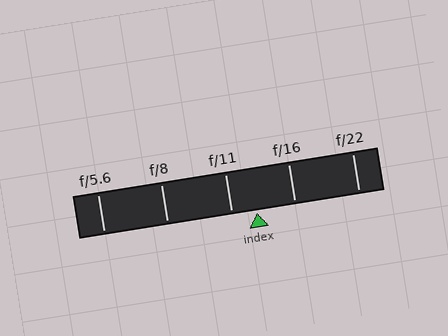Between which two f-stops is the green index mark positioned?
The index mark is between f/11 and f/16.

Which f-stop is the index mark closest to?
The index mark is closest to f/11.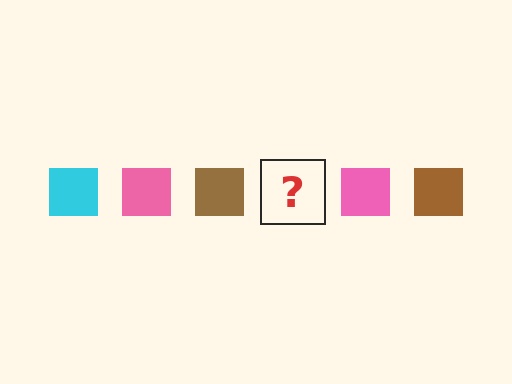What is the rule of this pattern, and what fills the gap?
The rule is that the pattern cycles through cyan, pink, brown squares. The gap should be filled with a cyan square.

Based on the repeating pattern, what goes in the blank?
The blank should be a cyan square.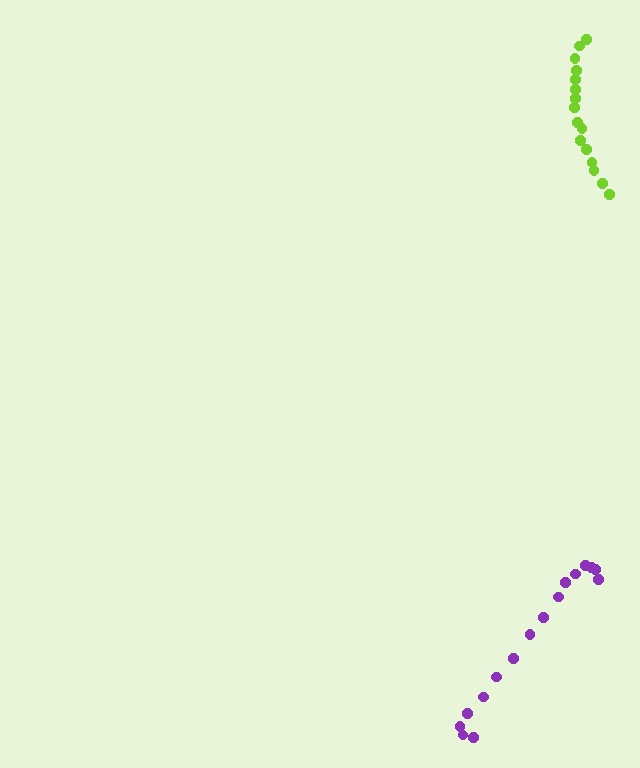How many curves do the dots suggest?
There are 2 distinct paths.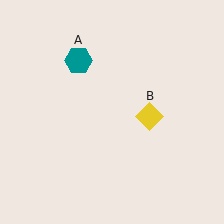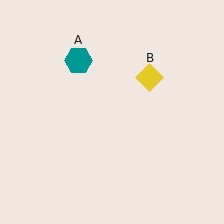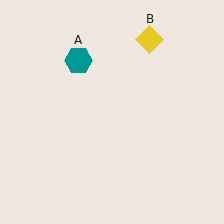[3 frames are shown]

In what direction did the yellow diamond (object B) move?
The yellow diamond (object B) moved up.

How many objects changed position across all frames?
1 object changed position: yellow diamond (object B).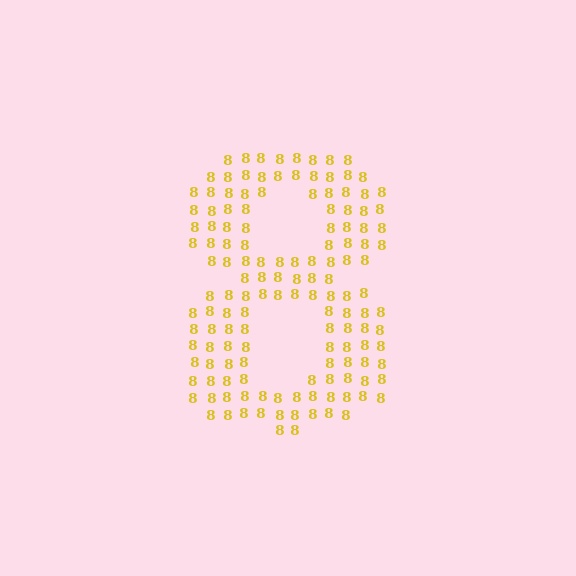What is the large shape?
The large shape is the digit 8.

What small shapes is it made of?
It is made of small digit 8's.